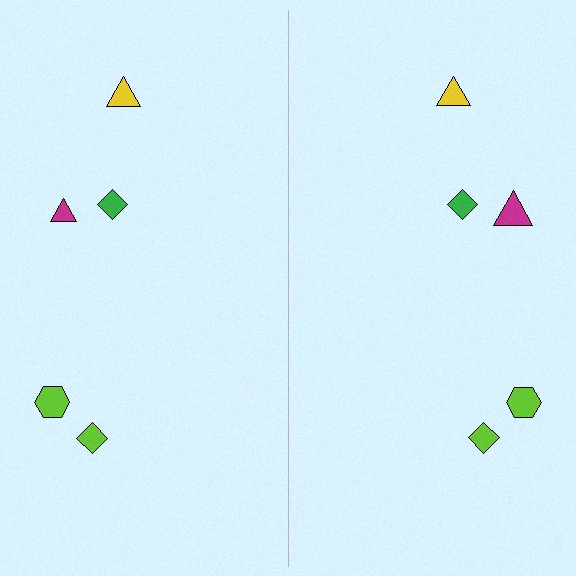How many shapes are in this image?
There are 10 shapes in this image.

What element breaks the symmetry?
The magenta triangle on the right side has a different size than its mirror counterpart.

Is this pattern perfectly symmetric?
No, the pattern is not perfectly symmetric. The magenta triangle on the right side has a different size than its mirror counterpart.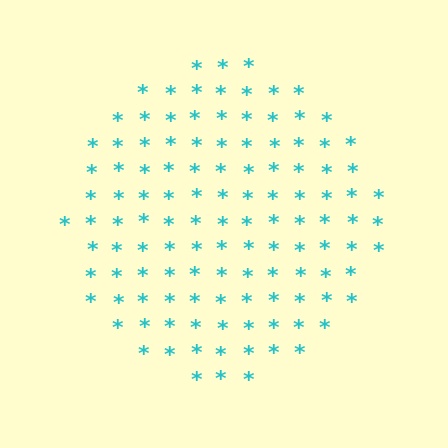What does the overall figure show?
The overall figure shows a circle.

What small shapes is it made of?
It is made of small asterisks.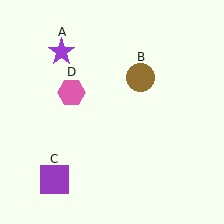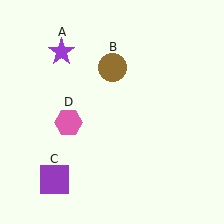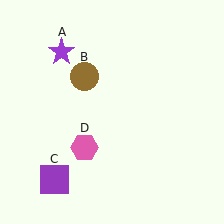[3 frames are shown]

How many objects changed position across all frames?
2 objects changed position: brown circle (object B), pink hexagon (object D).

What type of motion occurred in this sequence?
The brown circle (object B), pink hexagon (object D) rotated counterclockwise around the center of the scene.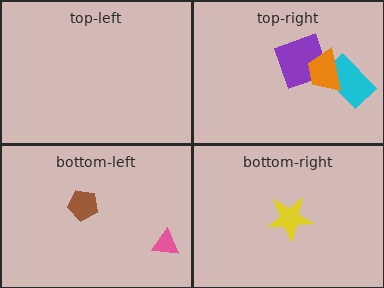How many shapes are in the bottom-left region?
2.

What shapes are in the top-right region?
The purple square, the cyan rectangle, the orange trapezoid.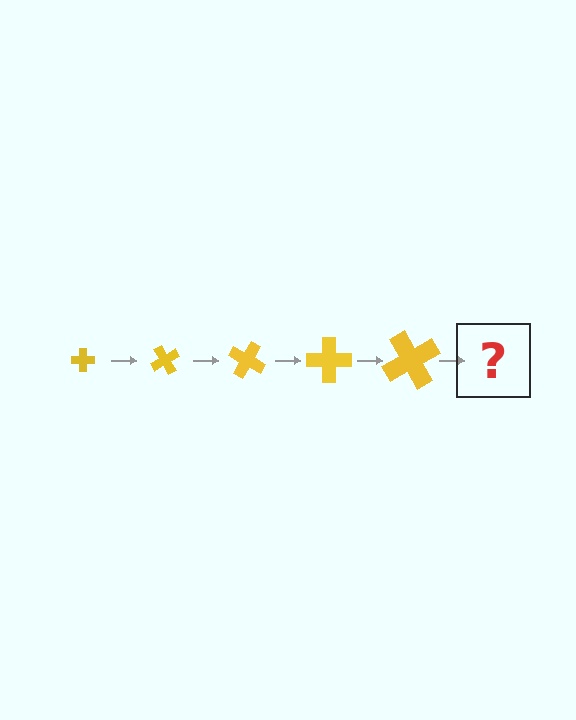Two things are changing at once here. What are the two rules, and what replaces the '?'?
The two rules are that the cross grows larger each step and it rotates 60 degrees each step. The '?' should be a cross, larger than the previous one and rotated 300 degrees from the start.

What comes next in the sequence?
The next element should be a cross, larger than the previous one and rotated 300 degrees from the start.